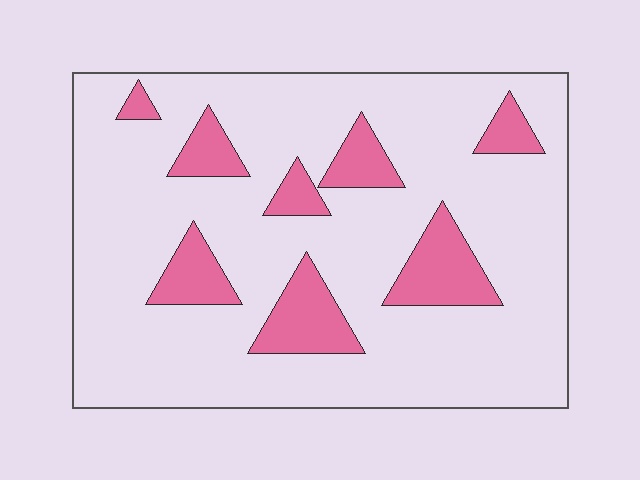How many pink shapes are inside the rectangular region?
8.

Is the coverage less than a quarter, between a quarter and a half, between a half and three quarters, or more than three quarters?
Less than a quarter.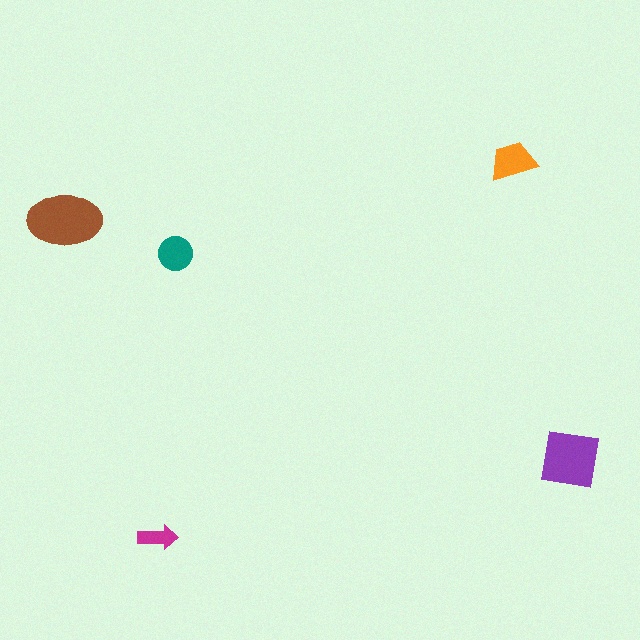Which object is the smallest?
The magenta arrow.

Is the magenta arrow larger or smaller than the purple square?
Smaller.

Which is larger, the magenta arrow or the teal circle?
The teal circle.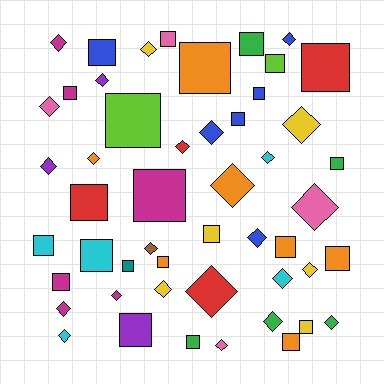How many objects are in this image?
There are 50 objects.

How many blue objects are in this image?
There are 6 blue objects.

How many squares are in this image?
There are 25 squares.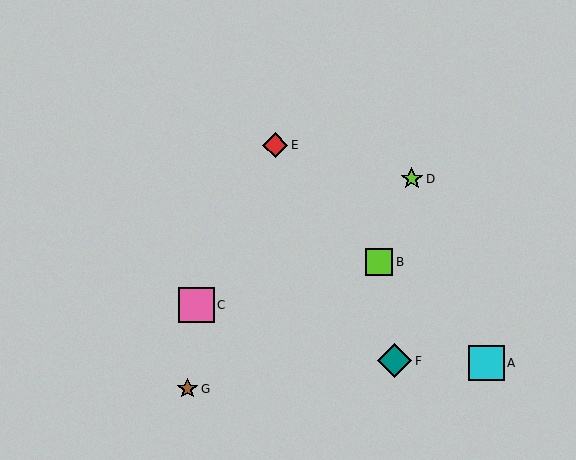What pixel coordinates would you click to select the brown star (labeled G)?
Click at (188, 389) to select the brown star G.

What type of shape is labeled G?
Shape G is a brown star.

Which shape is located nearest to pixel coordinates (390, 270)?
The lime square (labeled B) at (379, 262) is nearest to that location.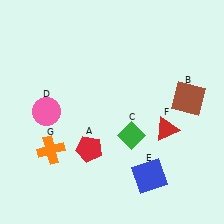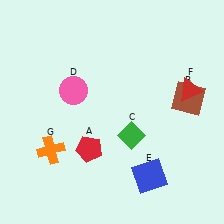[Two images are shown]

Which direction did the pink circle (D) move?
The pink circle (D) moved right.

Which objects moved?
The objects that moved are: the pink circle (D), the red triangle (F).